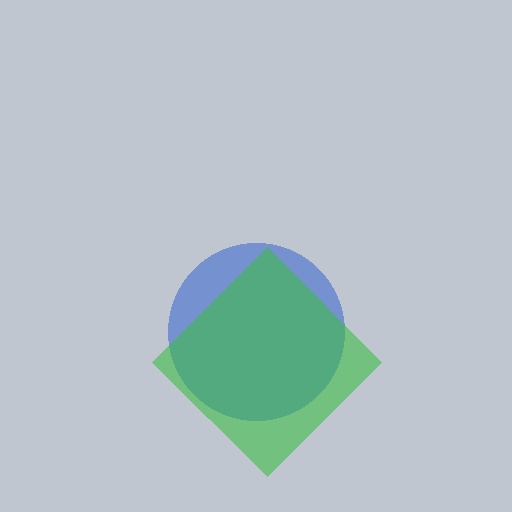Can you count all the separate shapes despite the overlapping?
Yes, there are 2 separate shapes.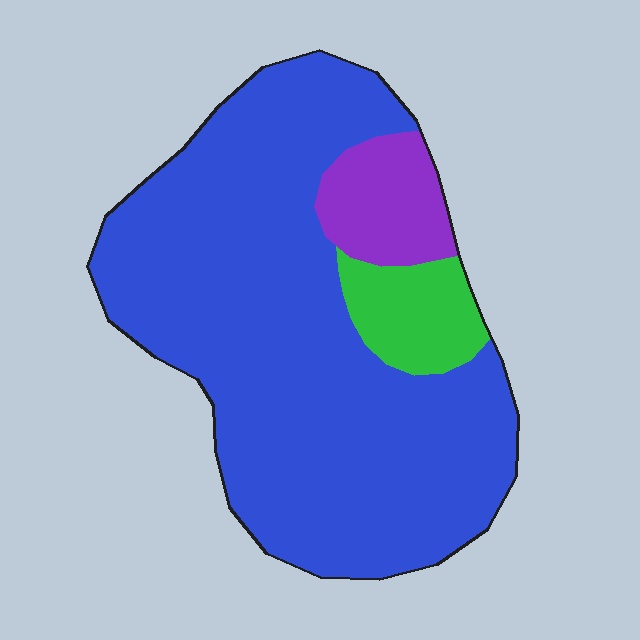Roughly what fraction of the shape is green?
Green takes up about one tenth (1/10) of the shape.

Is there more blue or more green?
Blue.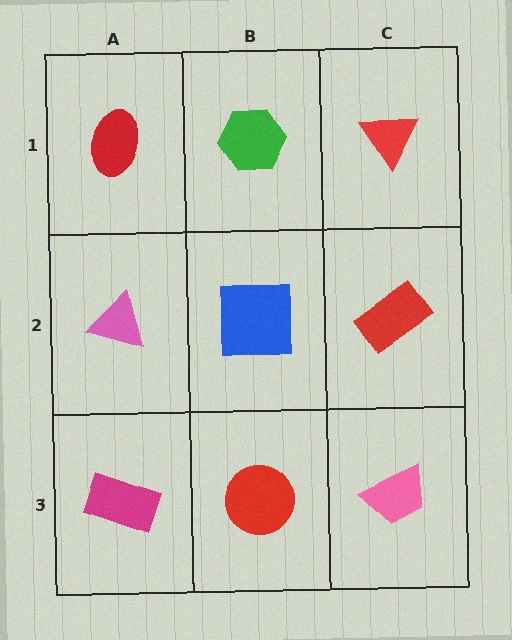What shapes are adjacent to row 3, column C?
A red rectangle (row 2, column C), a red circle (row 3, column B).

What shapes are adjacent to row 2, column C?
A red triangle (row 1, column C), a pink trapezoid (row 3, column C), a blue square (row 2, column B).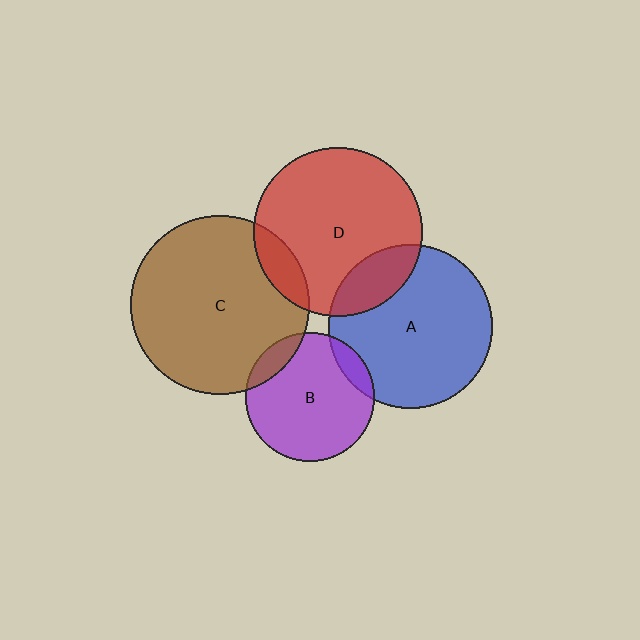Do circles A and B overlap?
Yes.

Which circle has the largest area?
Circle C (brown).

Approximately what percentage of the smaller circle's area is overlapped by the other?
Approximately 10%.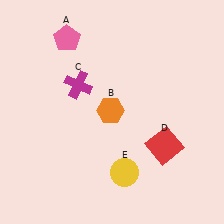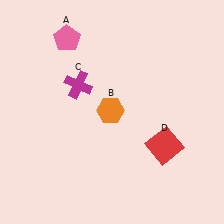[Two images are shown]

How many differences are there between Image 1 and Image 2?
There is 1 difference between the two images.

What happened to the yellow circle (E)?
The yellow circle (E) was removed in Image 2. It was in the bottom-right area of Image 1.